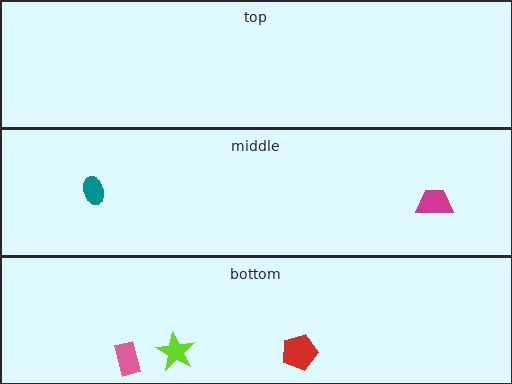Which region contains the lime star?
The bottom region.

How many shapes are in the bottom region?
3.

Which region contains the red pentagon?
The bottom region.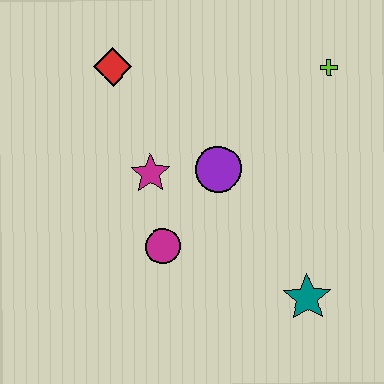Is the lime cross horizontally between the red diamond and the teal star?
No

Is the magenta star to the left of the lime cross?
Yes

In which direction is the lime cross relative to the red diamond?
The lime cross is to the right of the red diamond.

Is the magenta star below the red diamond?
Yes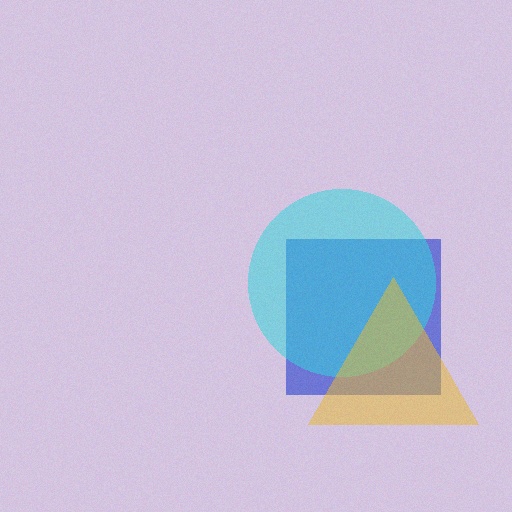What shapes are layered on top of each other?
The layered shapes are: a blue square, a cyan circle, a yellow triangle.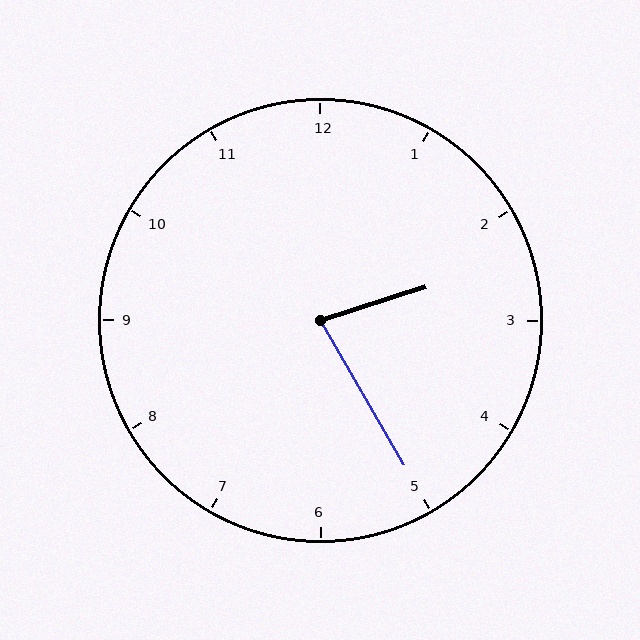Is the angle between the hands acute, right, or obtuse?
It is acute.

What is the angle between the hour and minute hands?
Approximately 78 degrees.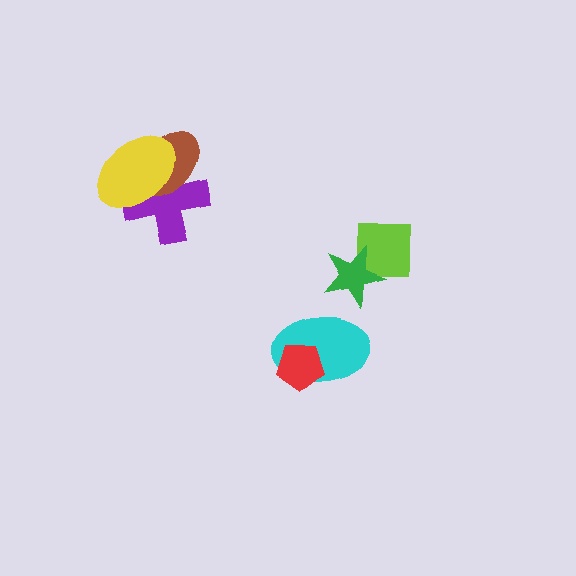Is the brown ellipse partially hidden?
Yes, it is partially covered by another shape.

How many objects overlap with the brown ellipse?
2 objects overlap with the brown ellipse.